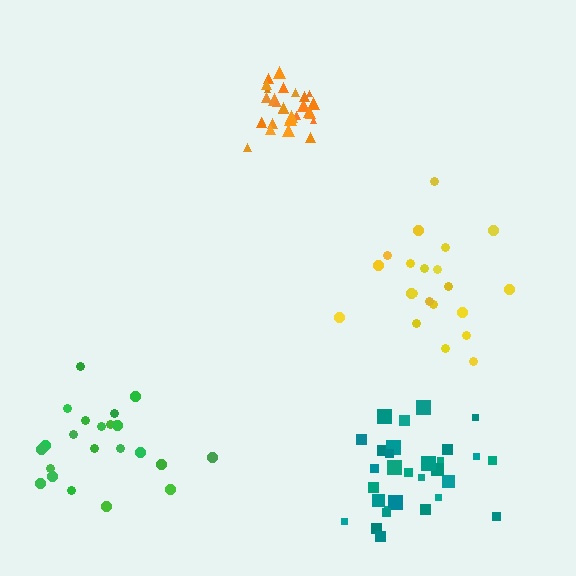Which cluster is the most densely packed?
Orange.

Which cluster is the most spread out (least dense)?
Yellow.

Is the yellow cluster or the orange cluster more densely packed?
Orange.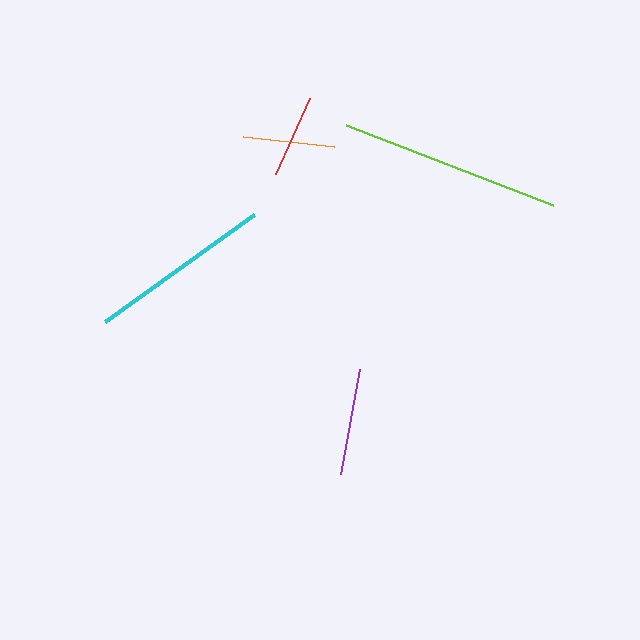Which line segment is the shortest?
The red line is the shortest at approximately 83 pixels.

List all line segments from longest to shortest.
From longest to shortest: lime, cyan, purple, orange, red.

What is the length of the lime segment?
The lime segment is approximately 222 pixels long.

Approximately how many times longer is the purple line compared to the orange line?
The purple line is approximately 1.2 times the length of the orange line.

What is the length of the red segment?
The red segment is approximately 83 pixels long.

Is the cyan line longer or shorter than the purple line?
The cyan line is longer than the purple line.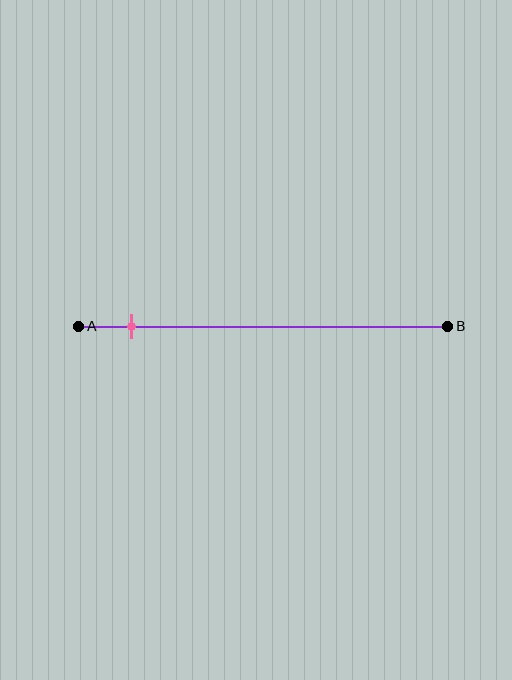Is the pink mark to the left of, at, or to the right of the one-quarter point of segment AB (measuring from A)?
The pink mark is to the left of the one-quarter point of segment AB.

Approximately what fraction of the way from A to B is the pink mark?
The pink mark is approximately 15% of the way from A to B.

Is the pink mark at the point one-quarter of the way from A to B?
No, the mark is at about 15% from A, not at the 25% one-quarter point.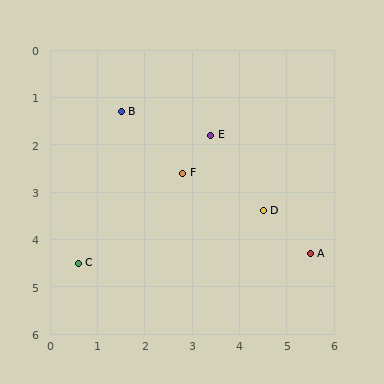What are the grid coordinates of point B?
Point B is at approximately (1.5, 1.3).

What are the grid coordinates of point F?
Point F is at approximately (2.8, 2.6).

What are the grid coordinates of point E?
Point E is at approximately (3.4, 1.8).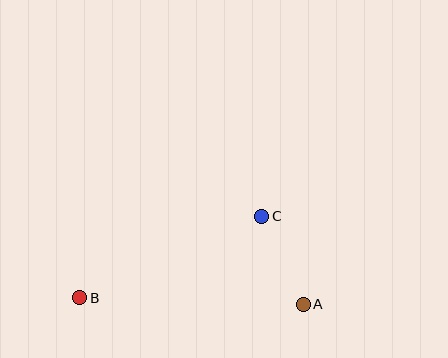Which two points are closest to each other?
Points A and C are closest to each other.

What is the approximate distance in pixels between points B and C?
The distance between B and C is approximately 199 pixels.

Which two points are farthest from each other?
Points A and B are farthest from each other.